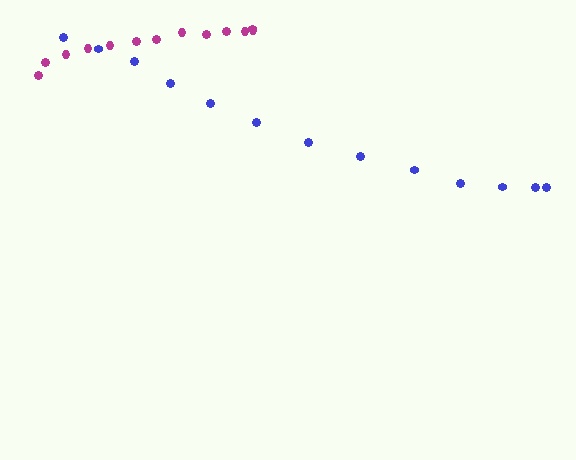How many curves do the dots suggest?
There are 2 distinct paths.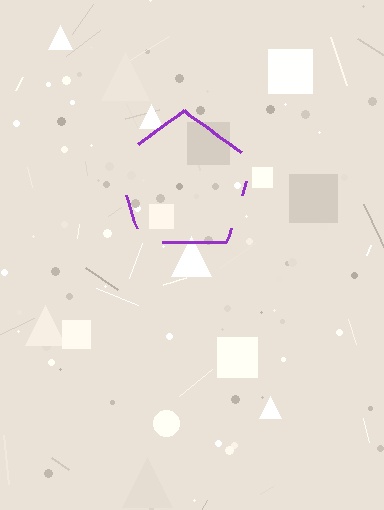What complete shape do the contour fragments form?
The contour fragments form a pentagon.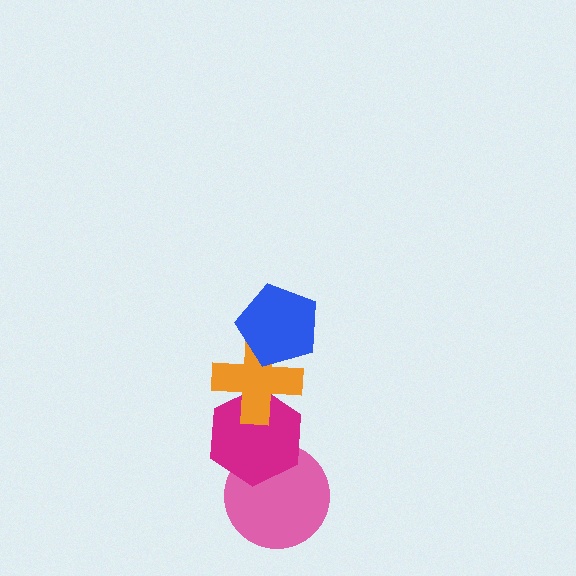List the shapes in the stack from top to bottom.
From top to bottom: the blue pentagon, the orange cross, the magenta hexagon, the pink circle.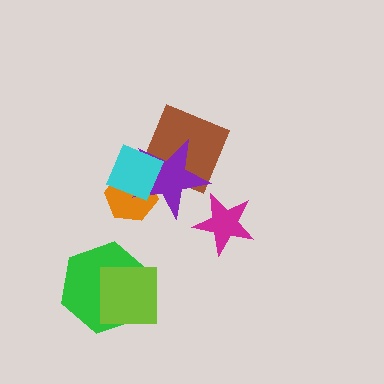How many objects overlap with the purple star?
3 objects overlap with the purple star.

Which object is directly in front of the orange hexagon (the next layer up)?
The purple star is directly in front of the orange hexagon.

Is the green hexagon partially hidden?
Yes, it is partially covered by another shape.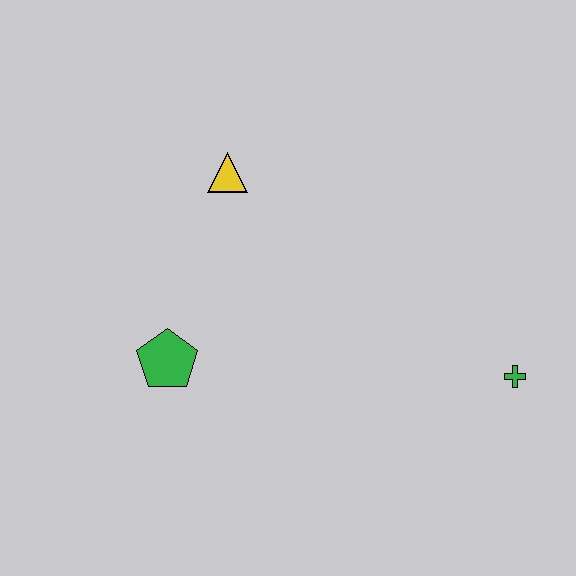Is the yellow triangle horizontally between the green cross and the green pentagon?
Yes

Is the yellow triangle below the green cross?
No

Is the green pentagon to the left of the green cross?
Yes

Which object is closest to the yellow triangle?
The green pentagon is closest to the yellow triangle.